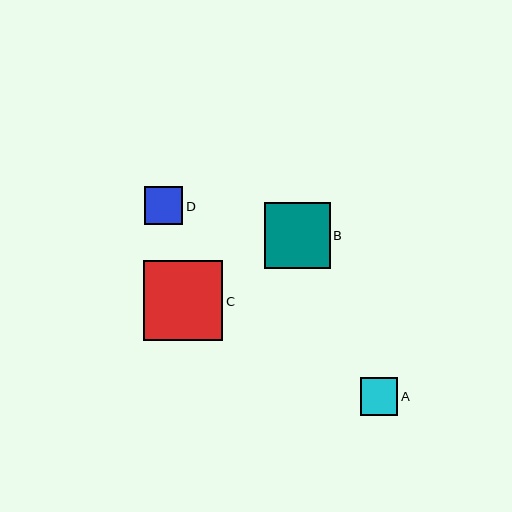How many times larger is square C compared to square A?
Square C is approximately 2.1 times the size of square A.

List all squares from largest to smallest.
From largest to smallest: C, B, D, A.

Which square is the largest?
Square C is the largest with a size of approximately 80 pixels.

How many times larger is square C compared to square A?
Square C is approximately 2.1 times the size of square A.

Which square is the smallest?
Square A is the smallest with a size of approximately 38 pixels.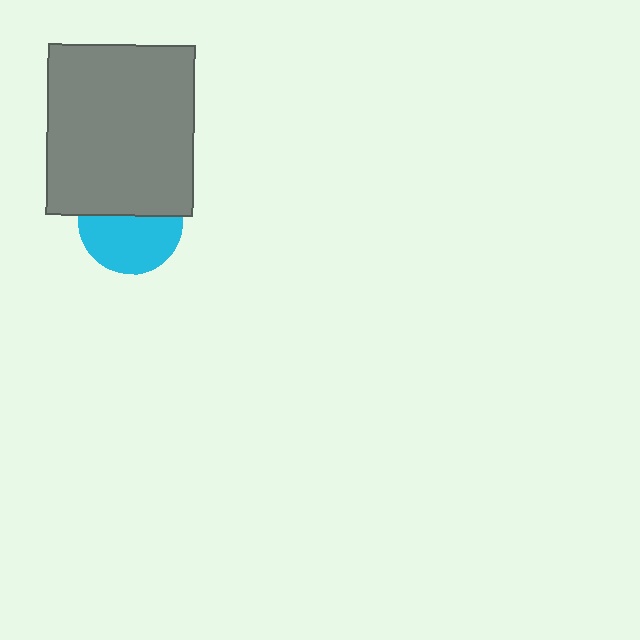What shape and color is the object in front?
The object in front is a gray rectangle.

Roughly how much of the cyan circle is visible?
About half of it is visible (roughly 56%).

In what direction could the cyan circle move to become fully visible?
The cyan circle could move down. That would shift it out from behind the gray rectangle entirely.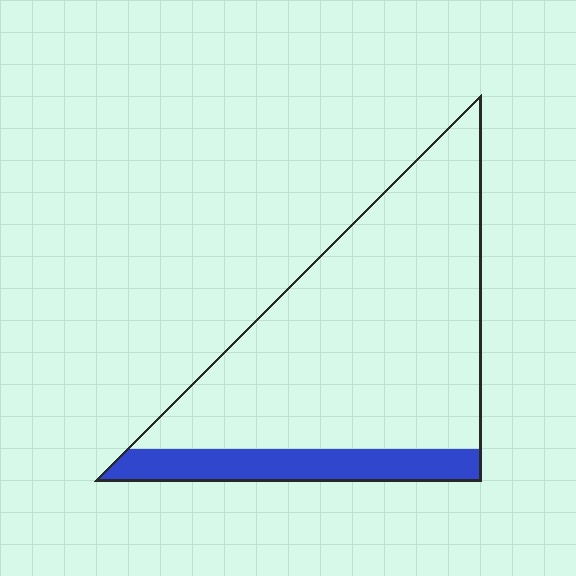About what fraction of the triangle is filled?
About one sixth (1/6).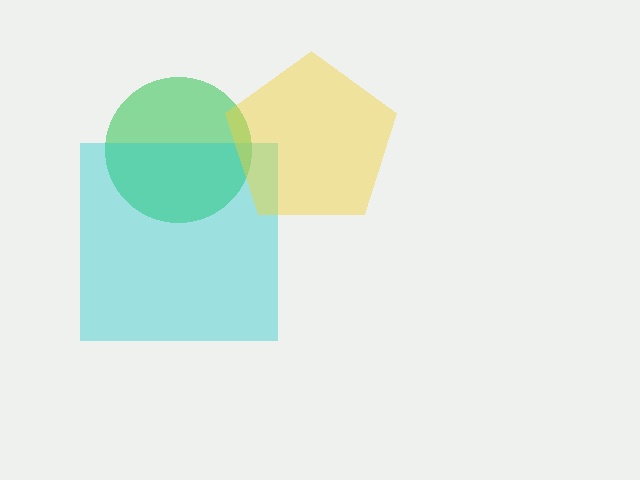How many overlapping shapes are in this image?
There are 3 overlapping shapes in the image.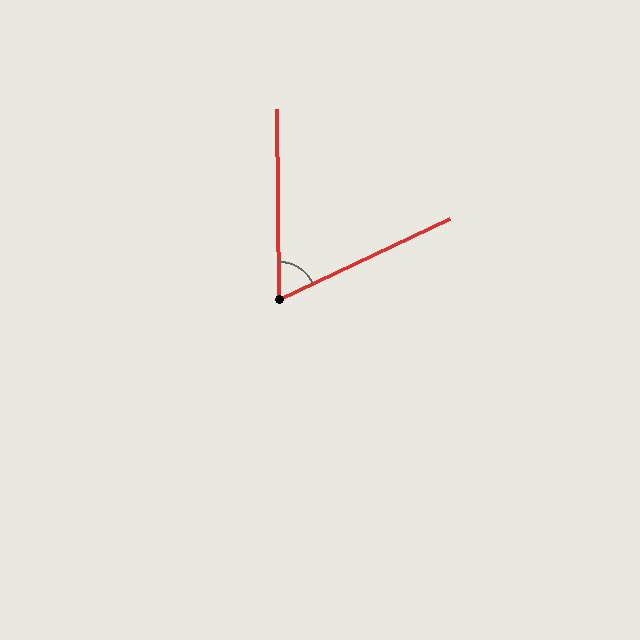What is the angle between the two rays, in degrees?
Approximately 65 degrees.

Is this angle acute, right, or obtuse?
It is acute.